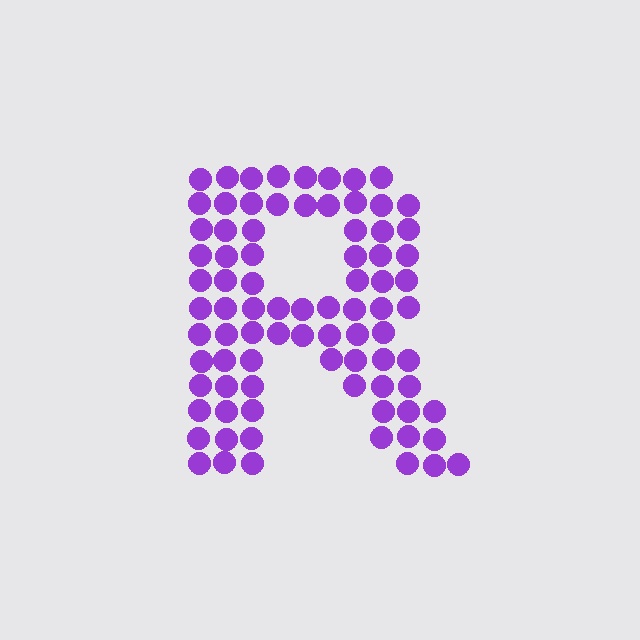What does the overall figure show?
The overall figure shows the letter R.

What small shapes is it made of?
It is made of small circles.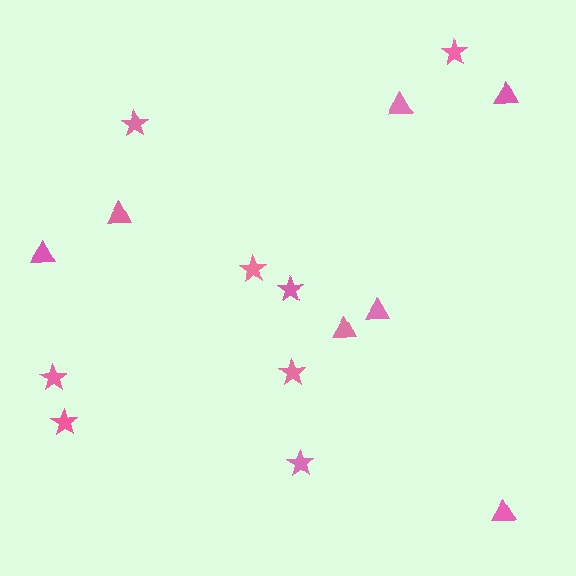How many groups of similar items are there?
There are 2 groups: one group of stars (8) and one group of triangles (7).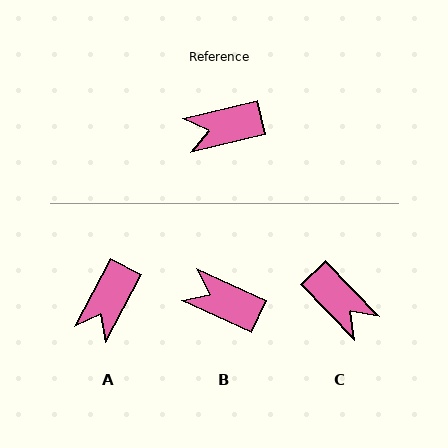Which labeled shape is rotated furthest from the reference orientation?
C, about 121 degrees away.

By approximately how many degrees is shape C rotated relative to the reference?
Approximately 121 degrees counter-clockwise.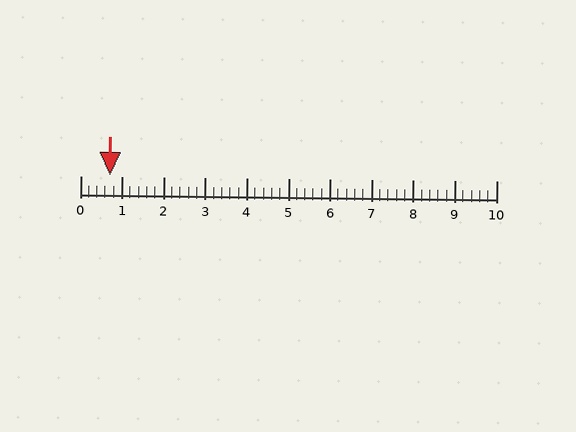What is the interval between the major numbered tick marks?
The major tick marks are spaced 1 units apart.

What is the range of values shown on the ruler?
The ruler shows values from 0 to 10.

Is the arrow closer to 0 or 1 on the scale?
The arrow is closer to 1.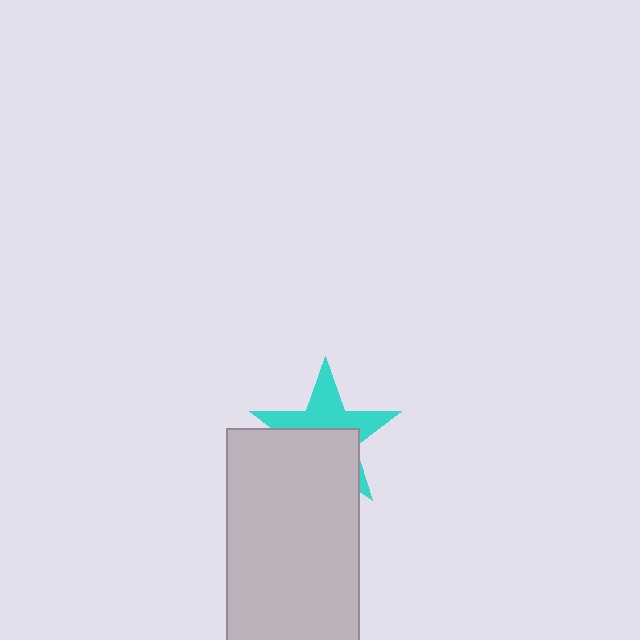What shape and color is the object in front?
The object in front is a light gray rectangle.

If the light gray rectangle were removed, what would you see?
You would see the complete cyan star.